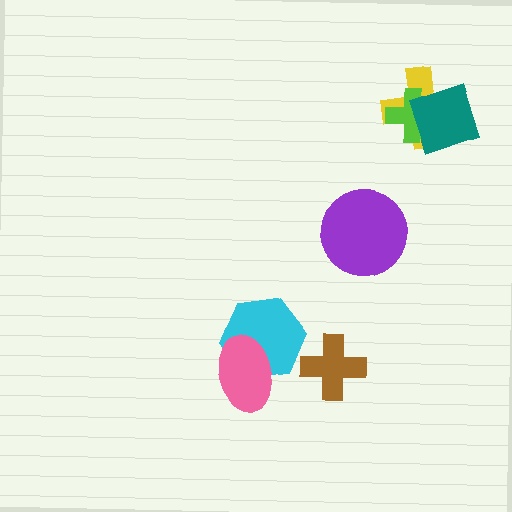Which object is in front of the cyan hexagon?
The pink ellipse is in front of the cyan hexagon.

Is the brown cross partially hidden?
No, no other shape covers it.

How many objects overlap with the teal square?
2 objects overlap with the teal square.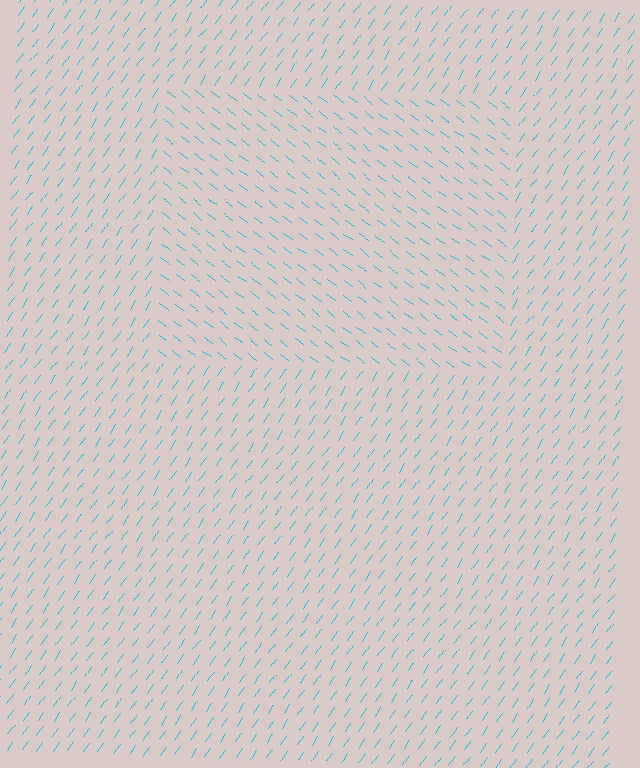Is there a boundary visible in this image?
Yes, there is a texture boundary formed by a change in line orientation.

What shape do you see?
I see a rectangle.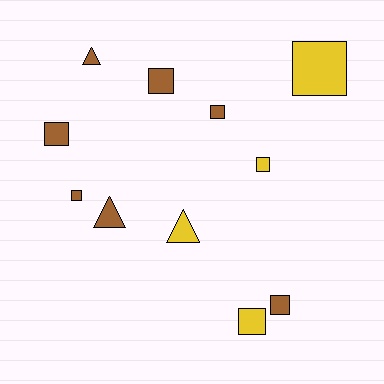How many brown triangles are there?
There are 2 brown triangles.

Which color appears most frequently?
Brown, with 7 objects.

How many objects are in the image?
There are 11 objects.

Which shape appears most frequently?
Square, with 8 objects.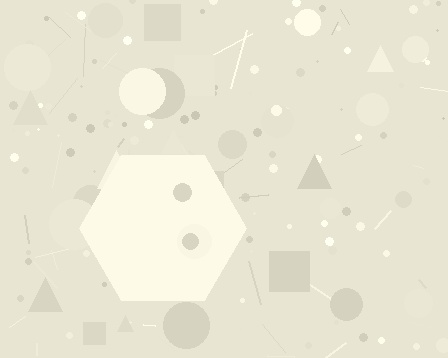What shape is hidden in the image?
A hexagon is hidden in the image.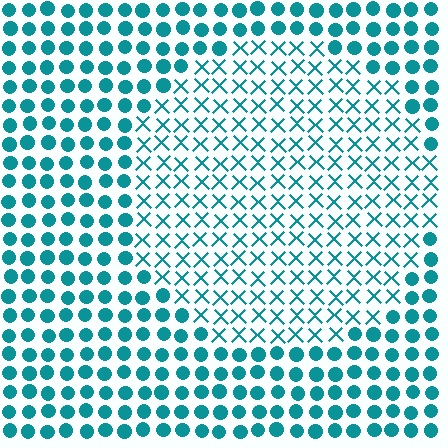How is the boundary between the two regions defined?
The boundary is defined by a change in element shape: X marks inside vs. circles outside. All elements share the same color and spacing.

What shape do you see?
I see a circle.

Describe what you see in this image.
The image is filled with small teal elements arranged in a uniform grid. A circle-shaped region contains X marks, while the surrounding area contains circles. The boundary is defined purely by the change in element shape.